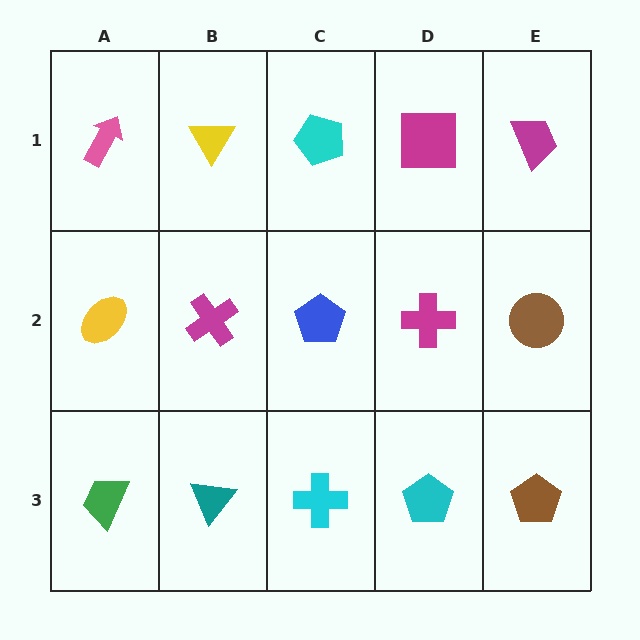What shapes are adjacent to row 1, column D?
A magenta cross (row 2, column D), a cyan pentagon (row 1, column C), a magenta trapezoid (row 1, column E).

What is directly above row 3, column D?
A magenta cross.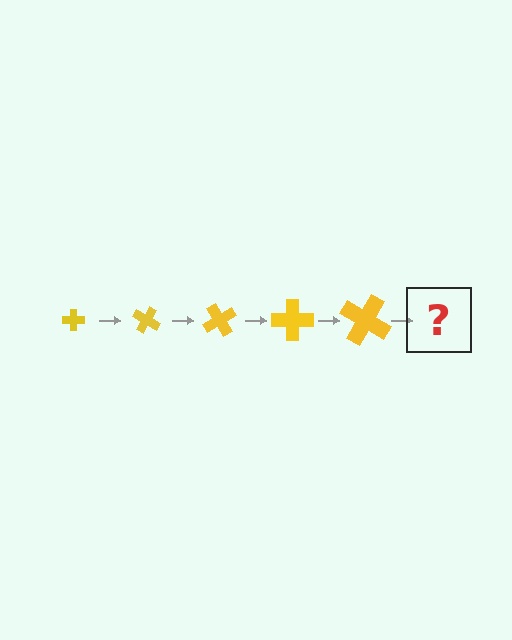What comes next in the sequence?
The next element should be a cross, larger than the previous one and rotated 150 degrees from the start.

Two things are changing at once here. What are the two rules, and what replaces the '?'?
The two rules are that the cross grows larger each step and it rotates 30 degrees each step. The '?' should be a cross, larger than the previous one and rotated 150 degrees from the start.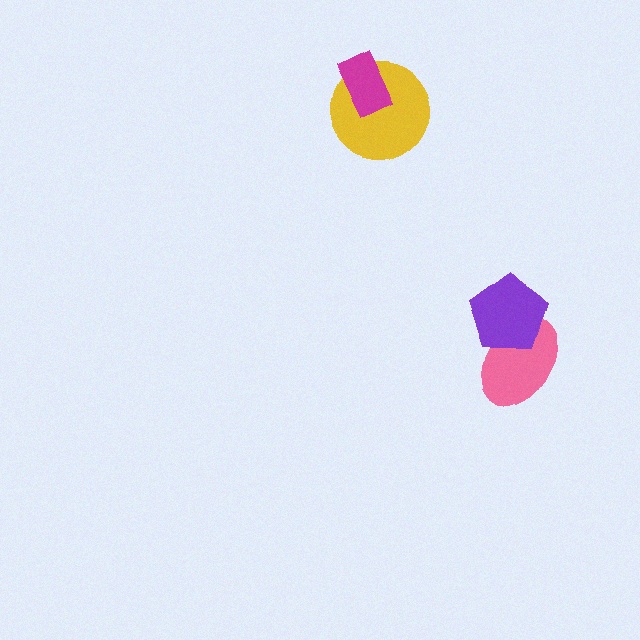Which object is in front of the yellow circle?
The magenta rectangle is in front of the yellow circle.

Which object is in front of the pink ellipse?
The purple pentagon is in front of the pink ellipse.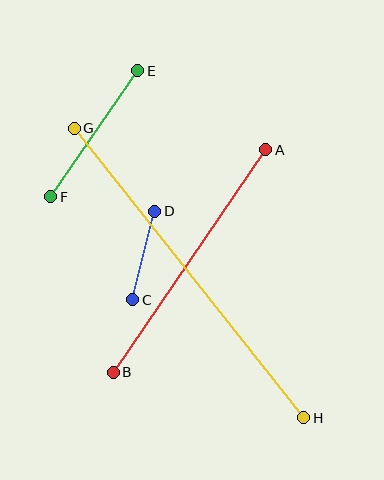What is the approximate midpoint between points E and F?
The midpoint is at approximately (94, 134) pixels.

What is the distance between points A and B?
The distance is approximately 270 pixels.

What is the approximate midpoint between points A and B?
The midpoint is at approximately (190, 261) pixels.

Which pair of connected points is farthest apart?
Points G and H are farthest apart.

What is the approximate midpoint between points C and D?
The midpoint is at approximately (144, 256) pixels.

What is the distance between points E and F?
The distance is approximately 154 pixels.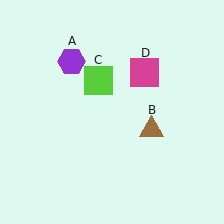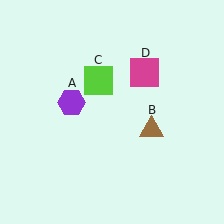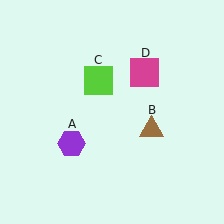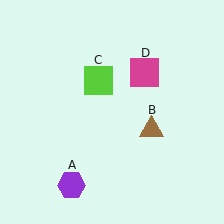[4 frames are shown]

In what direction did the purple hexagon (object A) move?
The purple hexagon (object A) moved down.